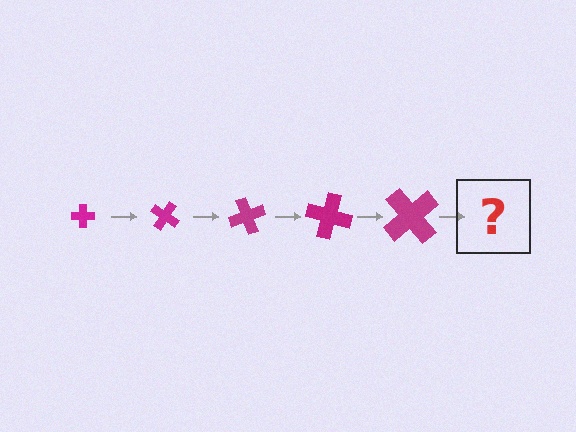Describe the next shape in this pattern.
It should be a cross, larger than the previous one and rotated 175 degrees from the start.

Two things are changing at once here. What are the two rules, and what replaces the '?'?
The two rules are that the cross grows larger each step and it rotates 35 degrees each step. The '?' should be a cross, larger than the previous one and rotated 175 degrees from the start.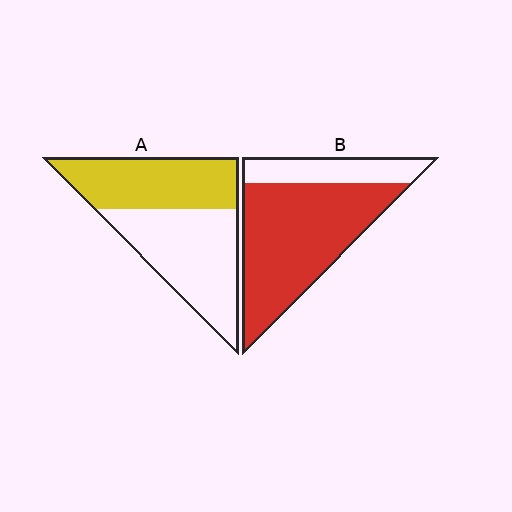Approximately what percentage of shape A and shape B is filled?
A is approximately 45% and B is approximately 75%.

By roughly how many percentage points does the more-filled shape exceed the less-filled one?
By roughly 30 percentage points (B over A).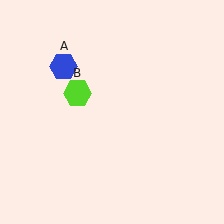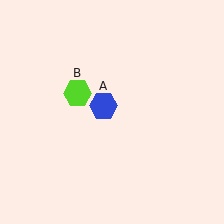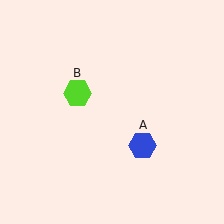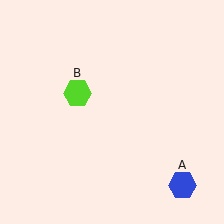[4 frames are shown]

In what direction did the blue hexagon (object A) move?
The blue hexagon (object A) moved down and to the right.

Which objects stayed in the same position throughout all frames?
Lime hexagon (object B) remained stationary.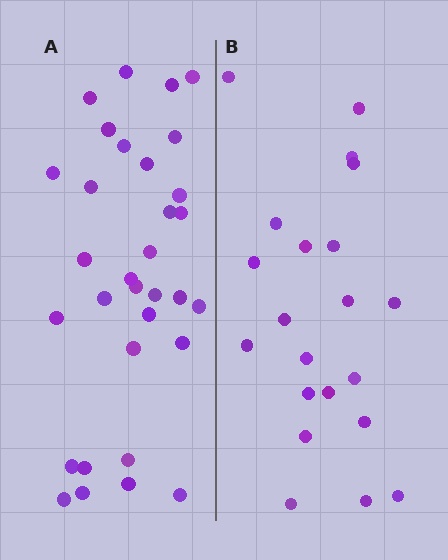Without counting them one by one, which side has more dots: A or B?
Region A (the left region) has more dots.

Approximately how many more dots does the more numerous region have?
Region A has roughly 12 or so more dots than region B.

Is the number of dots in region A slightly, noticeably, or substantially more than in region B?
Region A has substantially more. The ratio is roughly 1.5 to 1.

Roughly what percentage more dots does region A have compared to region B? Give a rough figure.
About 50% more.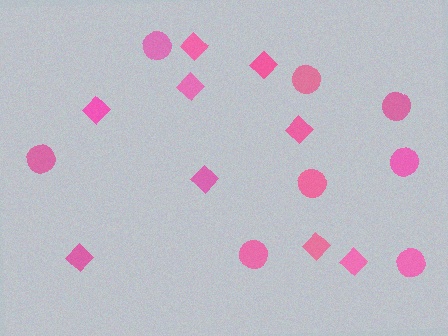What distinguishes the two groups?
There are 2 groups: one group of diamonds (9) and one group of circles (8).